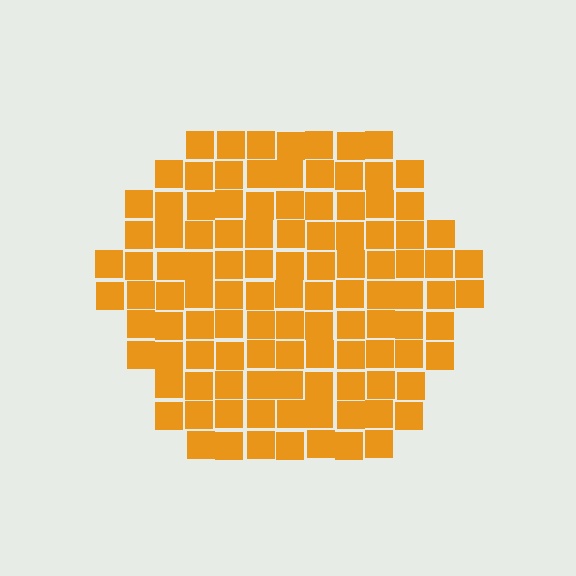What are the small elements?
The small elements are squares.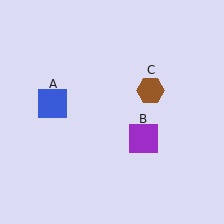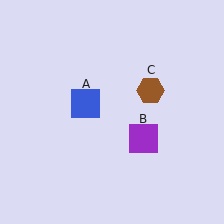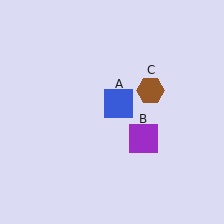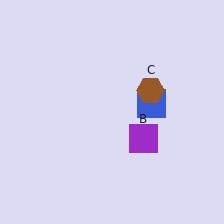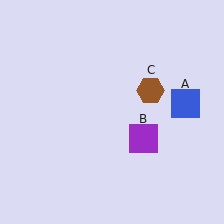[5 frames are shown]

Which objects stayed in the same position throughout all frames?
Purple square (object B) and brown hexagon (object C) remained stationary.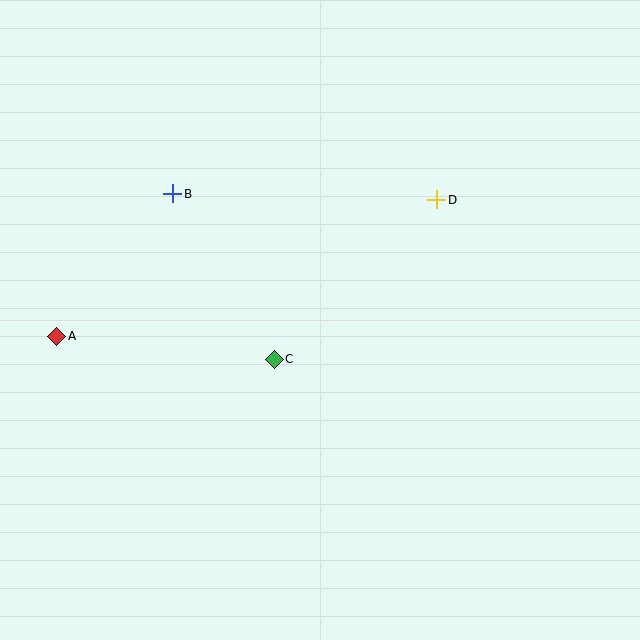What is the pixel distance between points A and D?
The distance between A and D is 404 pixels.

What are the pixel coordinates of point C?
Point C is at (274, 359).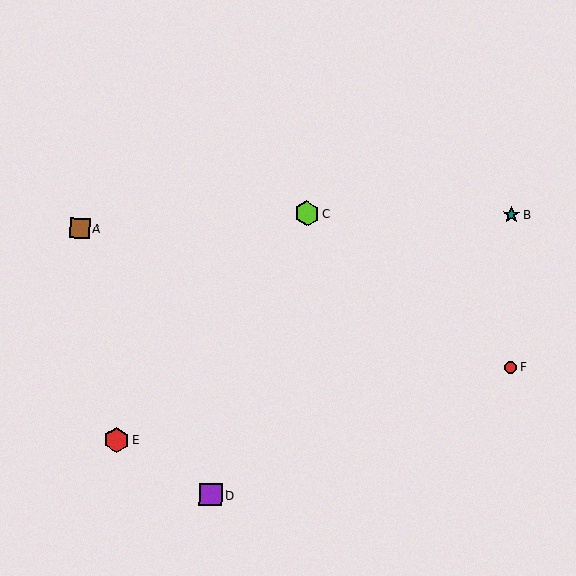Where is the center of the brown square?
The center of the brown square is at (80, 228).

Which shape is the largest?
The lime hexagon (labeled C) is the largest.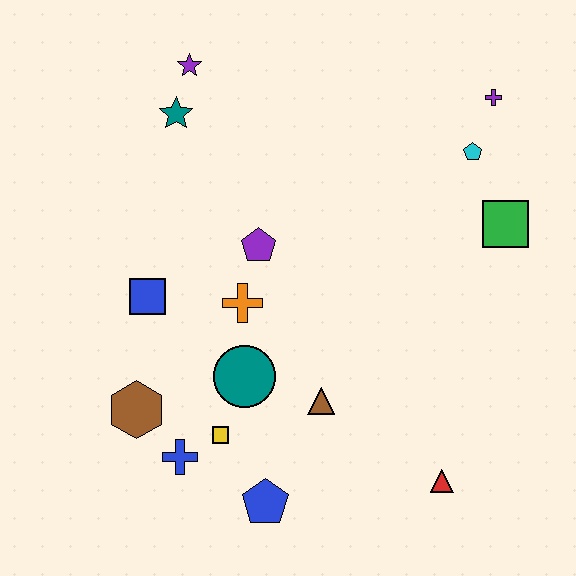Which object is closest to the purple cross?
The cyan pentagon is closest to the purple cross.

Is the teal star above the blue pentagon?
Yes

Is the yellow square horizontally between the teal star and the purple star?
No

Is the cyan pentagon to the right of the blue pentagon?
Yes